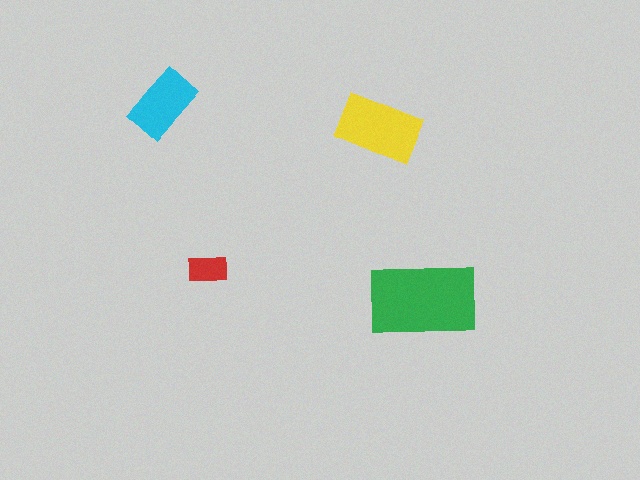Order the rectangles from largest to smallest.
the green one, the yellow one, the cyan one, the red one.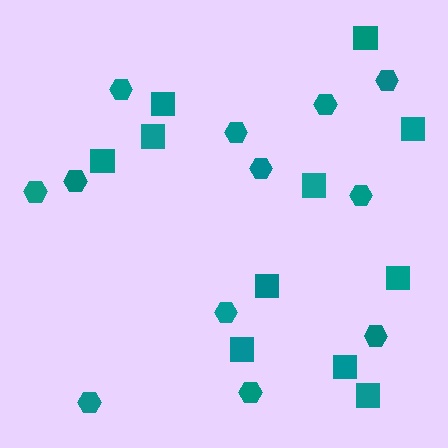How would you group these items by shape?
There are 2 groups: one group of squares (11) and one group of hexagons (12).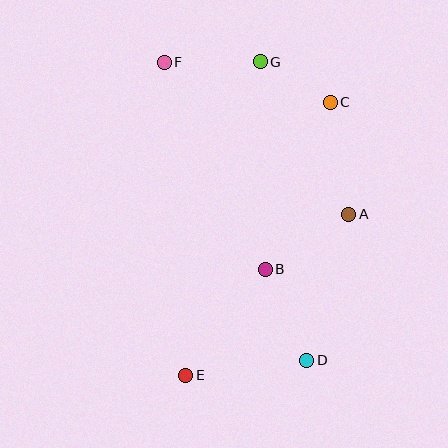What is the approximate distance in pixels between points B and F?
The distance between B and F is approximately 230 pixels.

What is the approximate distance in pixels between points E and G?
The distance between E and G is approximately 322 pixels.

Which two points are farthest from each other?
Points D and F are farthest from each other.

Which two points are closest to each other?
Points C and G are closest to each other.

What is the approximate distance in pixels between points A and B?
The distance between A and B is approximately 100 pixels.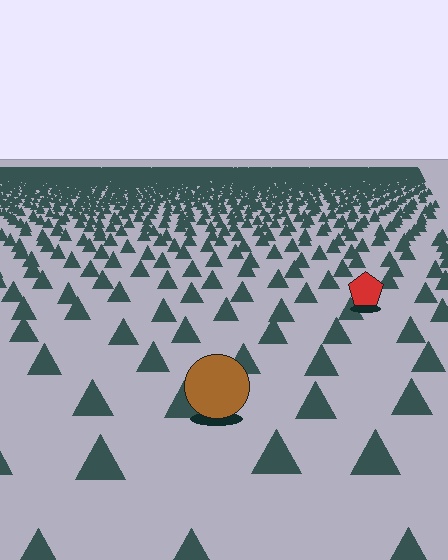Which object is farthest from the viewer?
The red pentagon is farthest from the viewer. It appears smaller and the ground texture around it is denser.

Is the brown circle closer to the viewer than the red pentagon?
Yes. The brown circle is closer — you can tell from the texture gradient: the ground texture is coarser near it.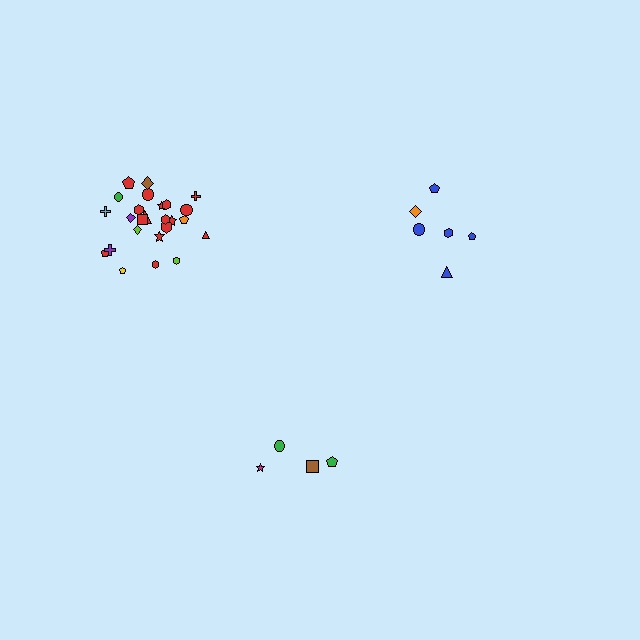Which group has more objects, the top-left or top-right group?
The top-left group.